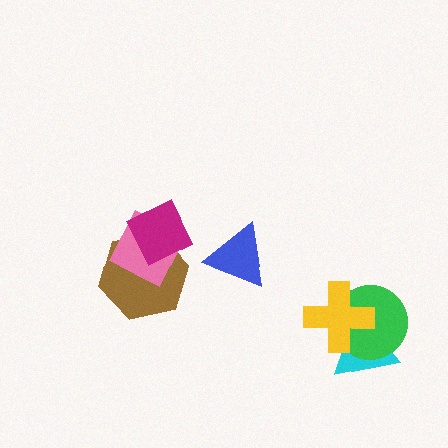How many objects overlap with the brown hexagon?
2 objects overlap with the brown hexagon.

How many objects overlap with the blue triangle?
0 objects overlap with the blue triangle.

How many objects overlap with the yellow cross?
2 objects overlap with the yellow cross.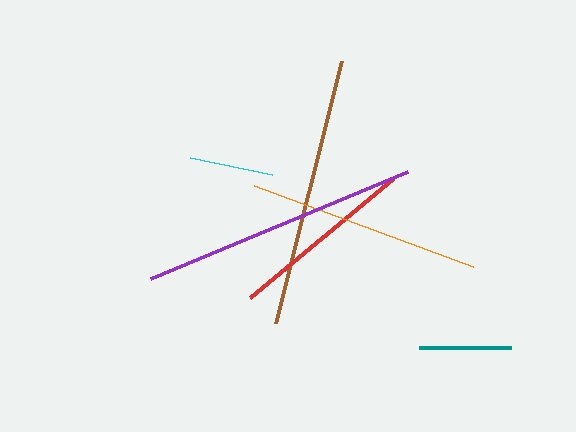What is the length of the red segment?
The red segment is approximately 186 pixels long.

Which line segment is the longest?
The purple line is the longest at approximately 278 pixels.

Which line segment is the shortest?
The cyan line is the shortest at approximately 84 pixels.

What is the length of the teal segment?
The teal segment is approximately 92 pixels long.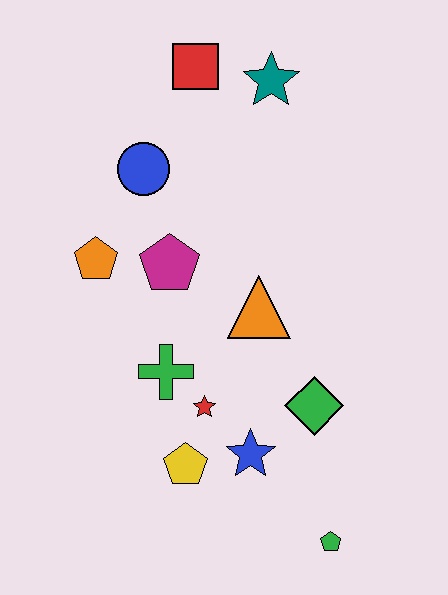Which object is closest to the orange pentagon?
The magenta pentagon is closest to the orange pentagon.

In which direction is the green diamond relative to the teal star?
The green diamond is below the teal star.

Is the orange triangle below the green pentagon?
No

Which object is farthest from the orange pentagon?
The green pentagon is farthest from the orange pentagon.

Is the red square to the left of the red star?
Yes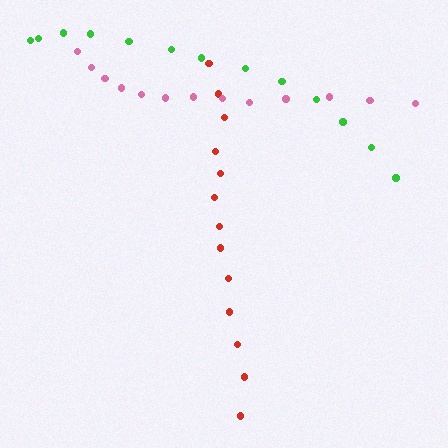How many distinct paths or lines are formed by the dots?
There are 3 distinct paths.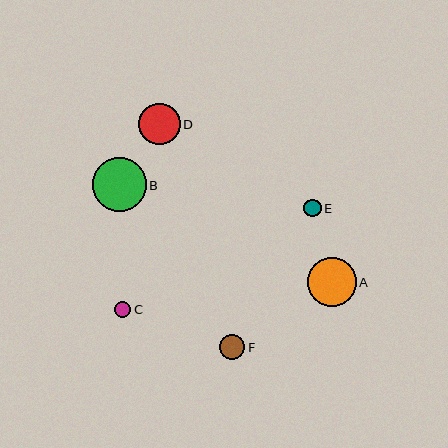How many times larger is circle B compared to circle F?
Circle B is approximately 2.2 times the size of circle F.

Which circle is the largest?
Circle B is the largest with a size of approximately 54 pixels.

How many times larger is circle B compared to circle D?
Circle B is approximately 1.3 times the size of circle D.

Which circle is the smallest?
Circle C is the smallest with a size of approximately 16 pixels.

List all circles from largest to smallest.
From largest to smallest: B, A, D, F, E, C.